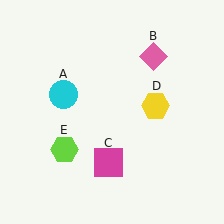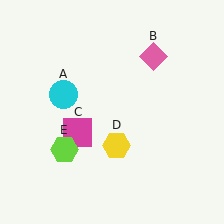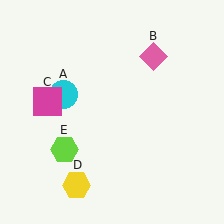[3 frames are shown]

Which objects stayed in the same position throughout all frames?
Cyan circle (object A) and pink diamond (object B) and lime hexagon (object E) remained stationary.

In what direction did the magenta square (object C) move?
The magenta square (object C) moved up and to the left.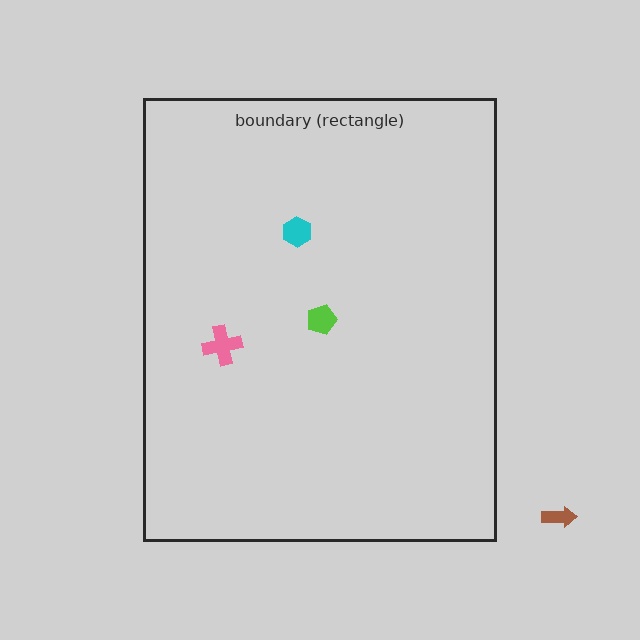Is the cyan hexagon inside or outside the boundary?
Inside.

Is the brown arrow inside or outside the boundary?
Outside.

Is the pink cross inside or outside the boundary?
Inside.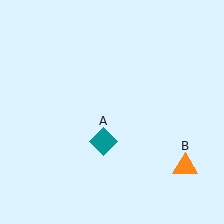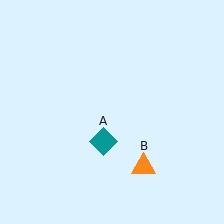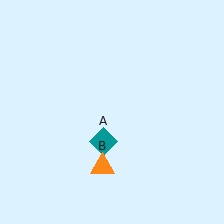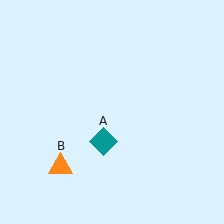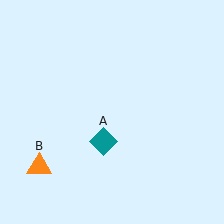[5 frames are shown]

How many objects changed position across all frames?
1 object changed position: orange triangle (object B).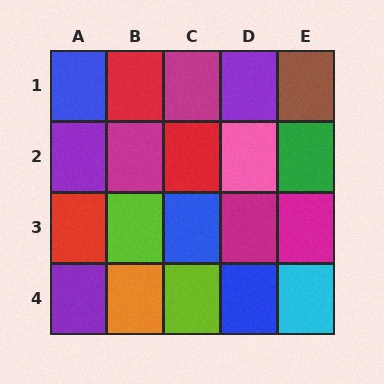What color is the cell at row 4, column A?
Purple.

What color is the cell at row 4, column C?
Lime.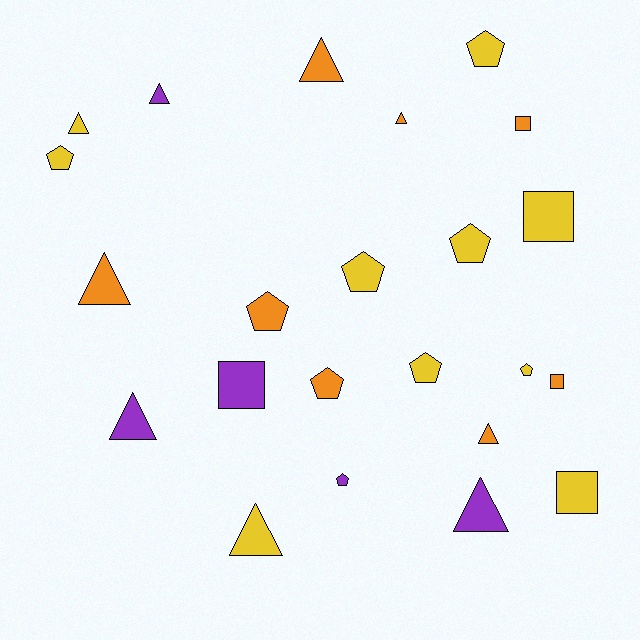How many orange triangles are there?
There are 4 orange triangles.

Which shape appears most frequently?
Triangle, with 9 objects.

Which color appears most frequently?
Yellow, with 10 objects.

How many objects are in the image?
There are 23 objects.